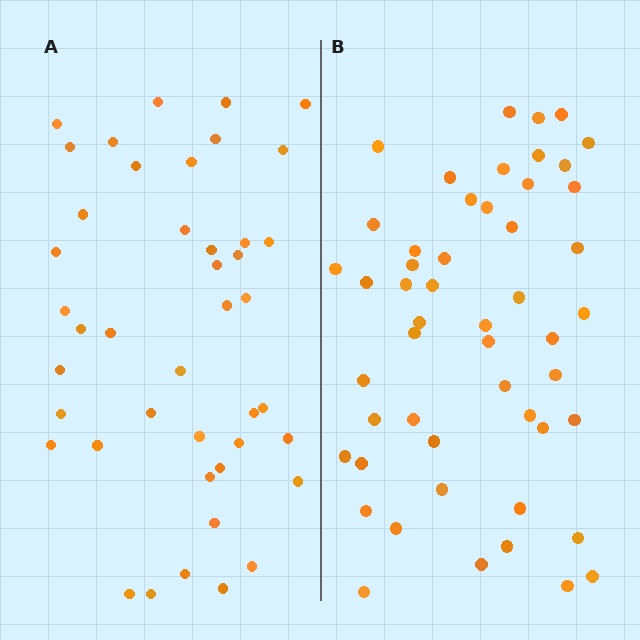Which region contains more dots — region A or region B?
Region B (the right region) has more dots.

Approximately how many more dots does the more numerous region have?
Region B has roughly 8 or so more dots than region A.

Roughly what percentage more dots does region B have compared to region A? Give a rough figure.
About 20% more.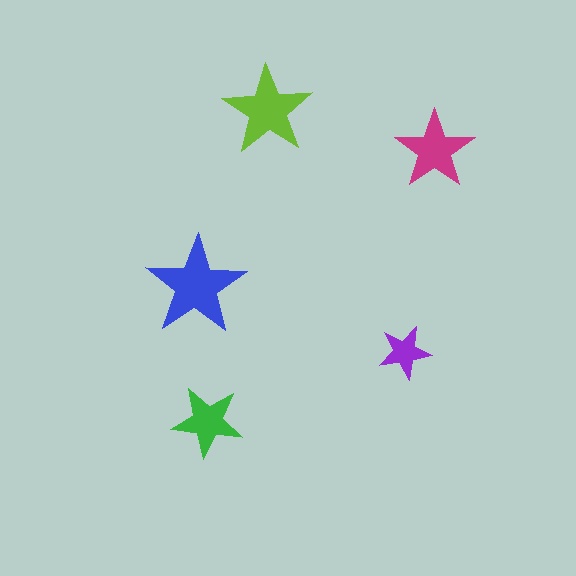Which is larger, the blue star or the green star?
The blue one.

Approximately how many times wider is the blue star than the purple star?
About 2 times wider.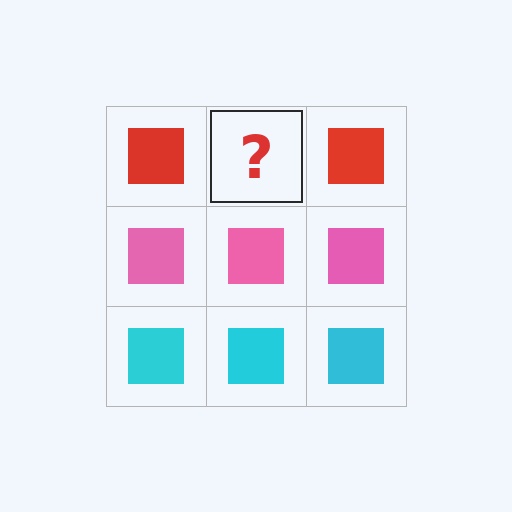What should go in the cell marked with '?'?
The missing cell should contain a red square.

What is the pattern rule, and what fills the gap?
The rule is that each row has a consistent color. The gap should be filled with a red square.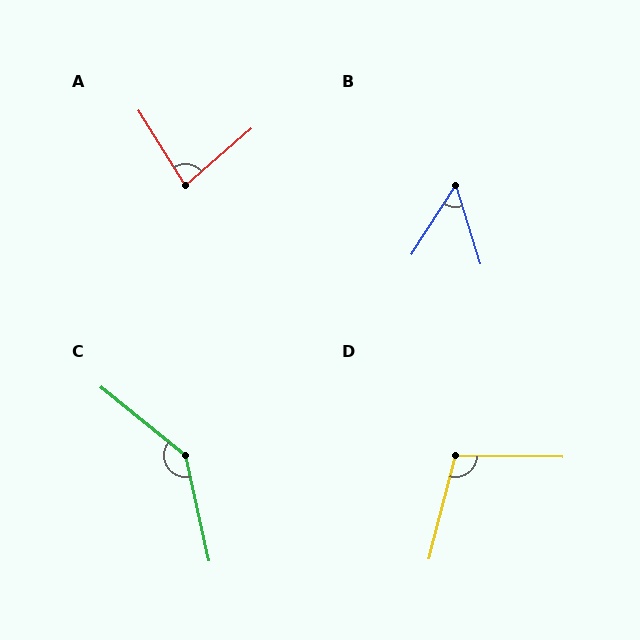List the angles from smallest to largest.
B (50°), A (81°), D (103°), C (142°).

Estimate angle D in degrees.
Approximately 103 degrees.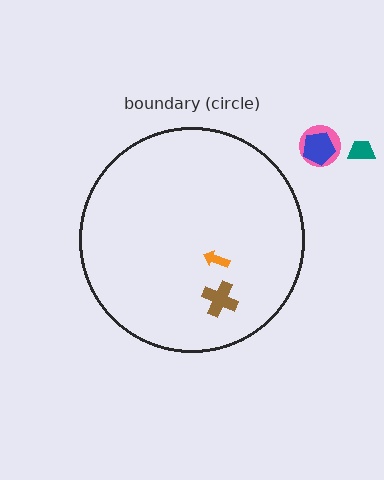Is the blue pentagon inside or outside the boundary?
Outside.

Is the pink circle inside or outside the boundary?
Outside.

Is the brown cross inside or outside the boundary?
Inside.